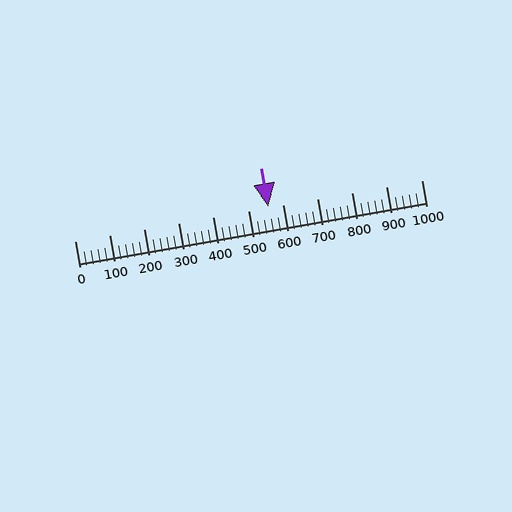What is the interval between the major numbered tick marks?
The major tick marks are spaced 100 units apart.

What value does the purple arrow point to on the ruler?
The purple arrow points to approximately 559.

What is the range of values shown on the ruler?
The ruler shows values from 0 to 1000.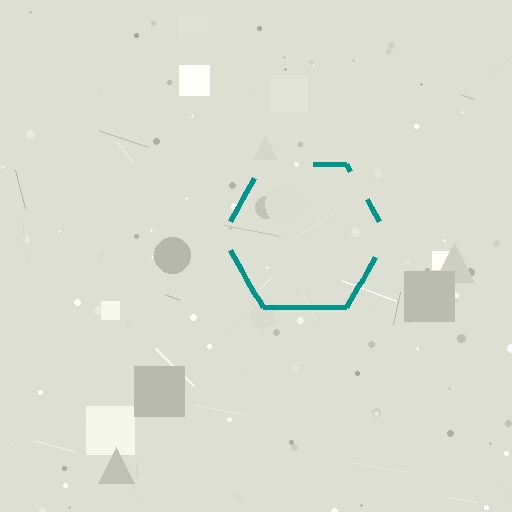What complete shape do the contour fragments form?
The contour fragments form a hexagon.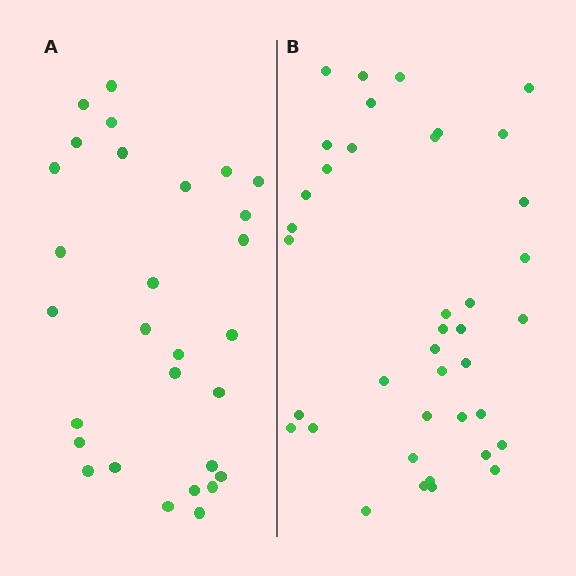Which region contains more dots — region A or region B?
Region B (the right region) has more dots.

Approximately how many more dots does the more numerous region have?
Region B has roughly 10 or so more dots than region A.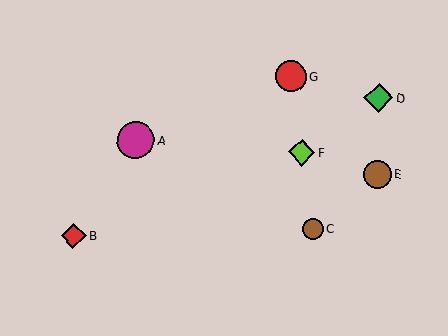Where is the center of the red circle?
The center of the red circle is at (291, 76).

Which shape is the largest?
The magenta circle (labeled A) is the largest.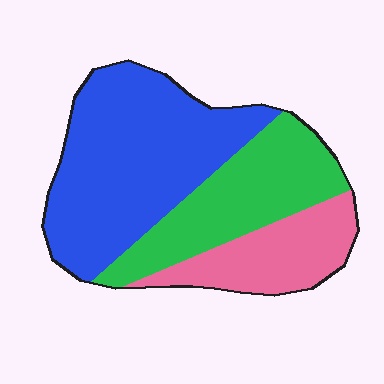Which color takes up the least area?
Pink, at roughly 20%.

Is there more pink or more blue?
Blue.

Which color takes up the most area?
Blue, at roughly 50%.